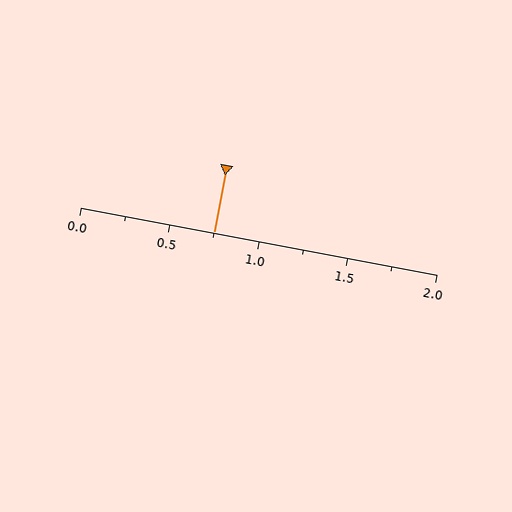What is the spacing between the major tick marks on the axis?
The major ticks are spaced 0.5 apart.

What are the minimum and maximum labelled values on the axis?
The axis runs from 0.0 to 2.0.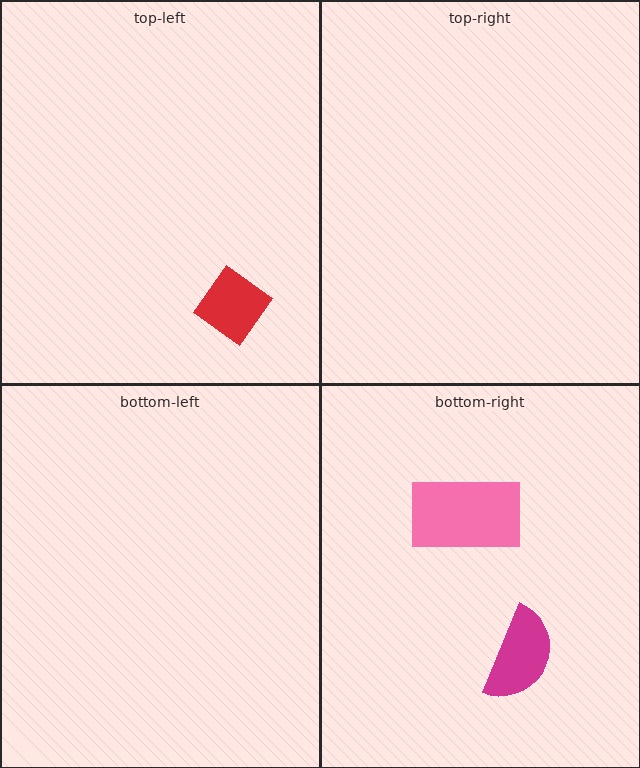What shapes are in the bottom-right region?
The pink rectangle, the magenta semicircle.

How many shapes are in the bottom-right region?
2.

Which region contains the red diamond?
The top-left region.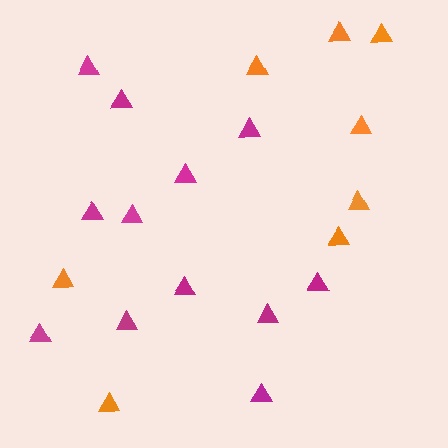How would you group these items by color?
There are 2 groups: one group of orange triangles (8) and one group of magenta triangles (12).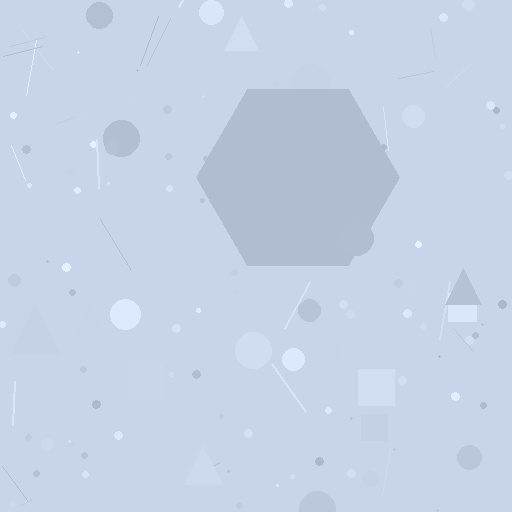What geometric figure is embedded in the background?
A hexagon is embedded in the background.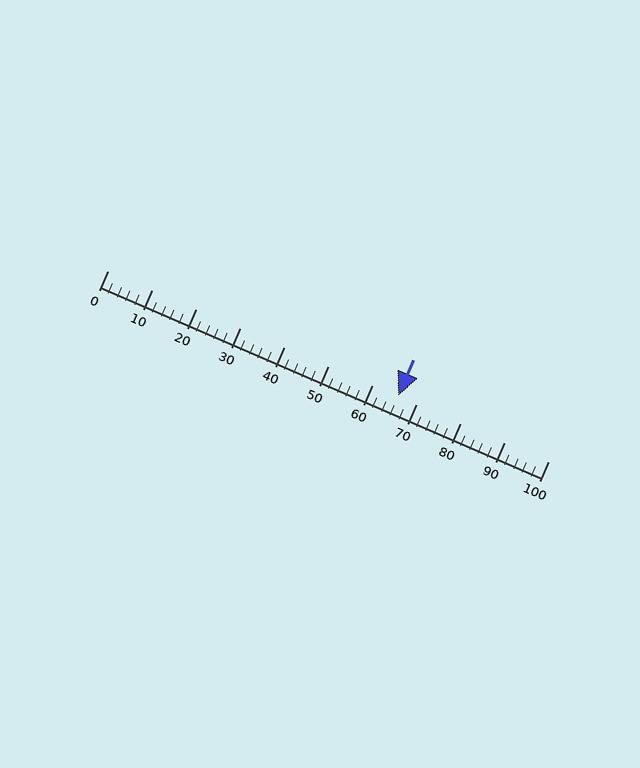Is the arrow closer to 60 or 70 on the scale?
The arrow is closer to 70.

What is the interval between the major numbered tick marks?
The major tick marks are spaced 10 units apart.